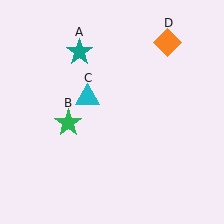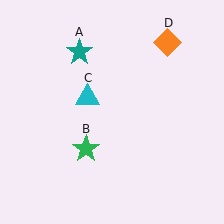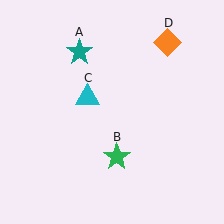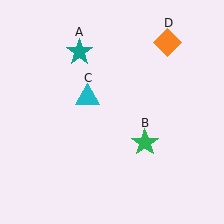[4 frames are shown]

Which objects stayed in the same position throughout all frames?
Teal star (object A) and cyan triangle (object C) and orange diamond (object D) remained stationary.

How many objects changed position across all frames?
1 object changed position: green star (object B).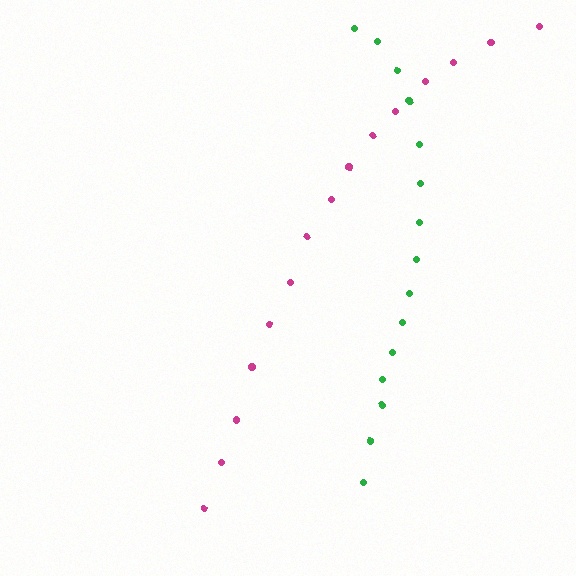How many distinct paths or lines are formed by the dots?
There are 2 distinct paths.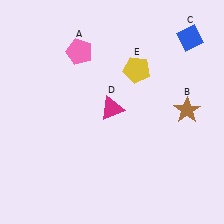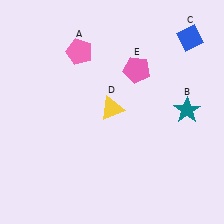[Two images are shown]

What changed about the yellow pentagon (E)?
In Image 1, E is yellow. In Image 2, it changed to pink.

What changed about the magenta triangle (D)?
In Image 1, D is magenta. In Image 2, it changed to yellow.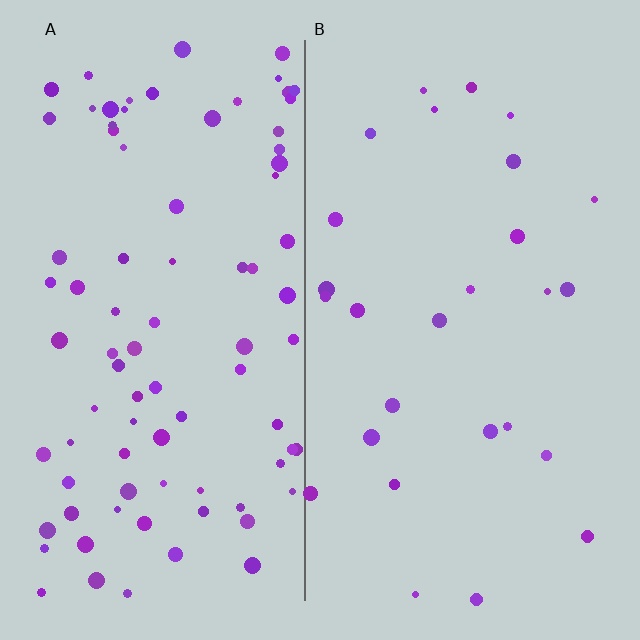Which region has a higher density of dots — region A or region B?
A (the left).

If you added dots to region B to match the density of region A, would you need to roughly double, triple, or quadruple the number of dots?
Approximately triple.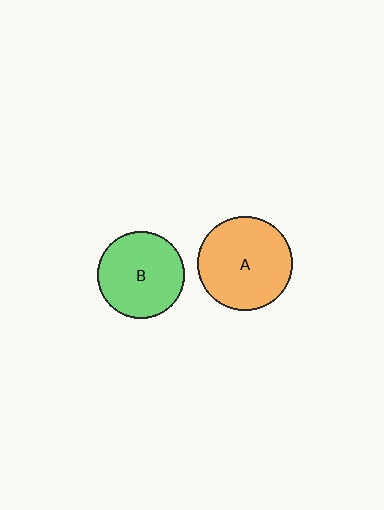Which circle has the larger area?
Circle A (orange).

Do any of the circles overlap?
No, none of the circles overlap.